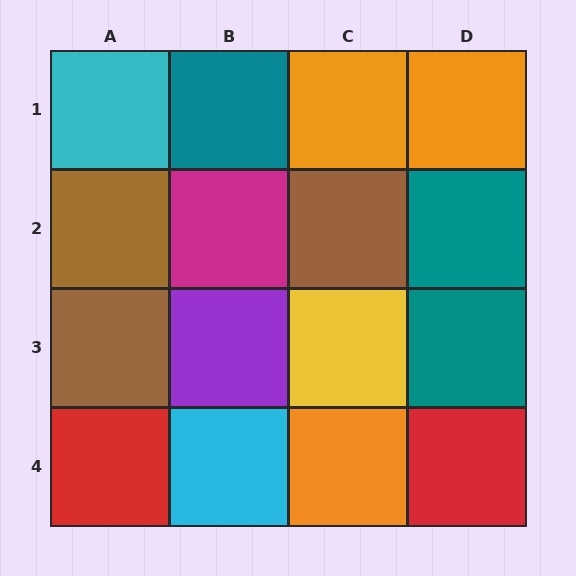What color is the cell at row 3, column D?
Teal.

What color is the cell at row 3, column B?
Purple.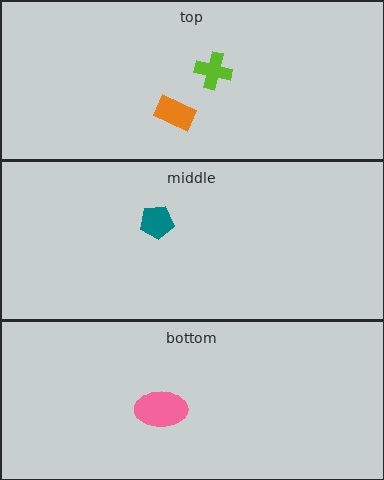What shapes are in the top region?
The orange rectangle, the lime cross.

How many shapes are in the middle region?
1.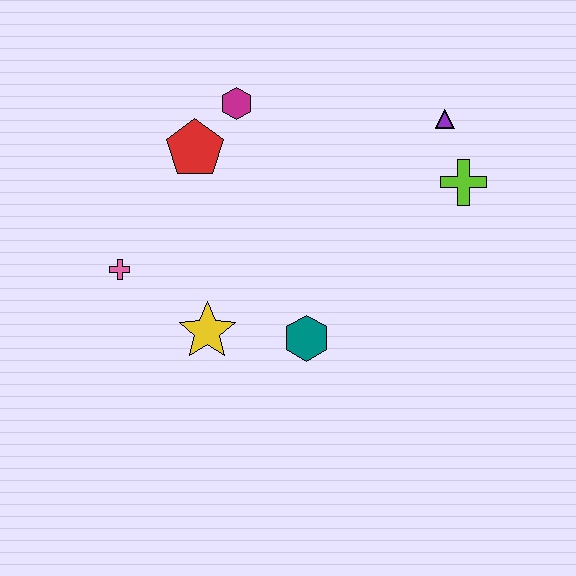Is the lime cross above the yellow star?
Yes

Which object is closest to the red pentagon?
The magenta hexagon is closest to the red pentagon.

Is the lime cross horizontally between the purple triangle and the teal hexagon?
No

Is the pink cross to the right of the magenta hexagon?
No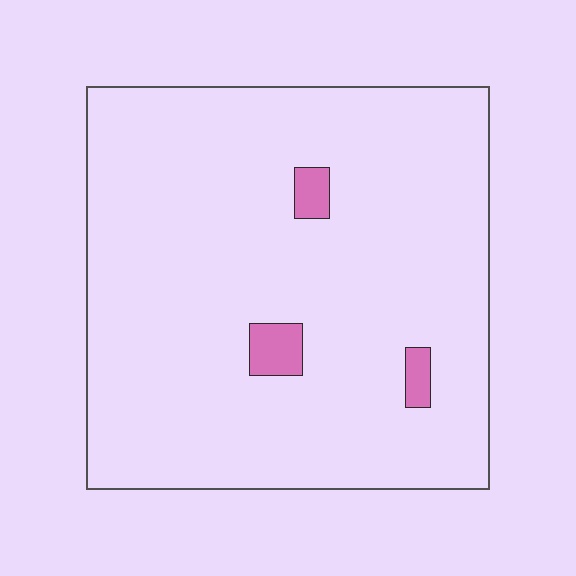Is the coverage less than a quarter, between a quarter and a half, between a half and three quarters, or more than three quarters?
Less than a quarter.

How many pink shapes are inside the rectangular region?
3.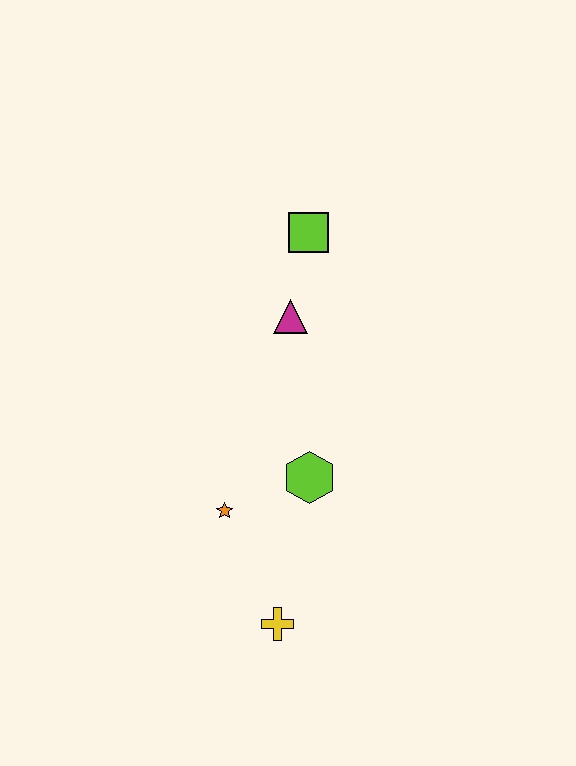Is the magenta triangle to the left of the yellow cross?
No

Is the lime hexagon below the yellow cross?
No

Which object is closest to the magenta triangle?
The lime square is closest to the magenta triangle.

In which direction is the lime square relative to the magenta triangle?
The lime square is above the magenta triangle.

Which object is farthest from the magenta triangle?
The yellow cross is farthest from the magenta triangle.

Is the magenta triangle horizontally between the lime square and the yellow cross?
Yes